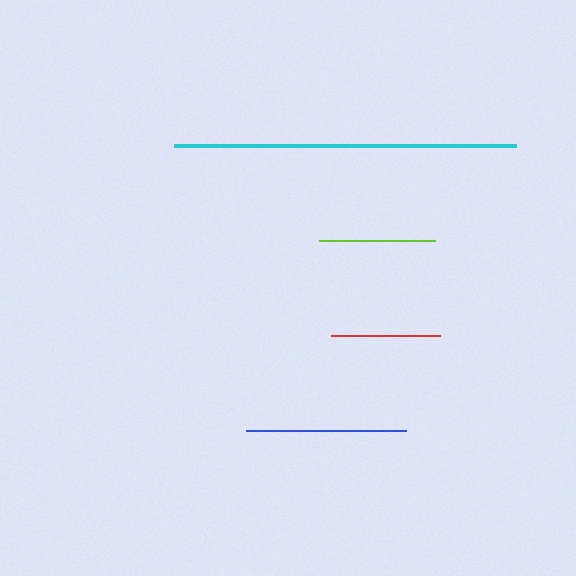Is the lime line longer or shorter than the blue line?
The blue line is longer than the lime line.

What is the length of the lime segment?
The lime segment is approximately 116 pixels long.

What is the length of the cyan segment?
The cyan segment is approximately 342 pixels long.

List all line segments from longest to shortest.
From longest to shortest: cyan, blue, lime, red.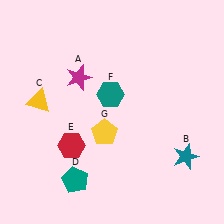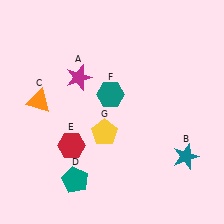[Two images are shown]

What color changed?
The triangle (C) changed from yellow in Image 1 to orange in Image 2.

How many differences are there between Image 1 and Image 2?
There is 1 difference between the two images.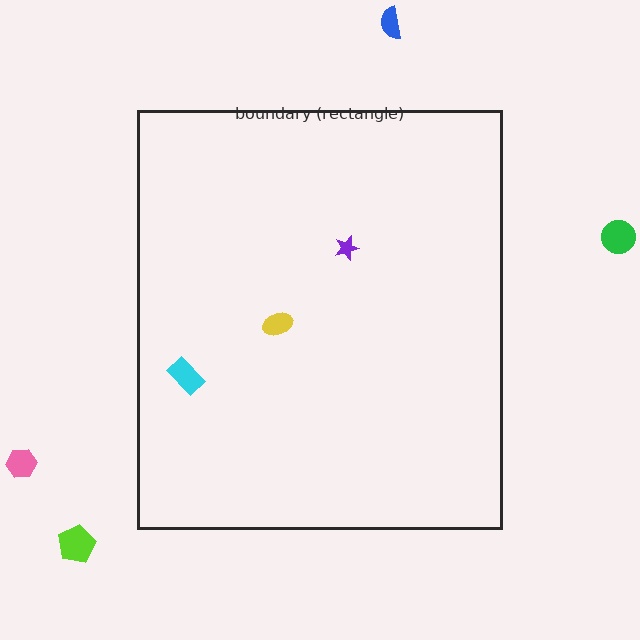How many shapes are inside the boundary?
3 inside, 4 outside.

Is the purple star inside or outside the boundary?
Inside.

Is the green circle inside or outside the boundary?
Outside.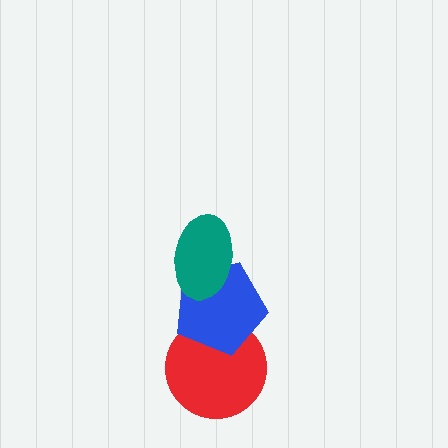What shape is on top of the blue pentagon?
The teal ellipse is on top of the blue pentagon.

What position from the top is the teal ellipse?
The teal ellipse is 1st from the top.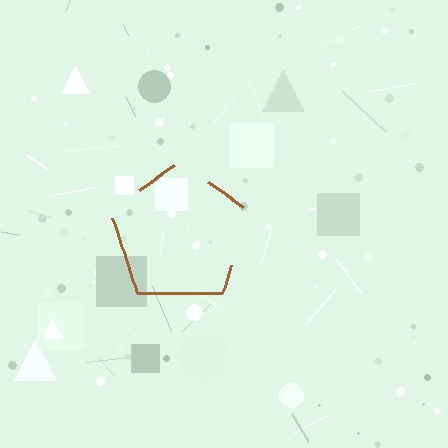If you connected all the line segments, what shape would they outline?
They would outline a pentagon.